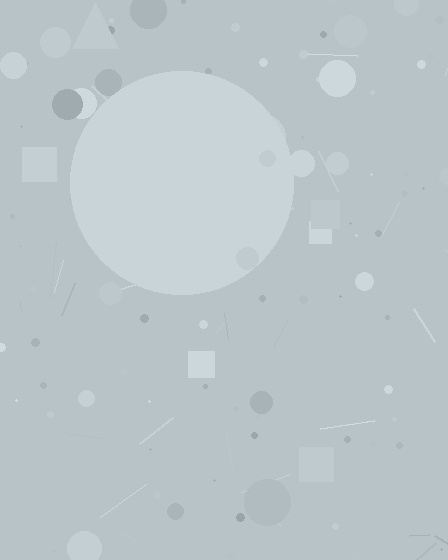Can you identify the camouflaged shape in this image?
The camouflaged shape is a circle.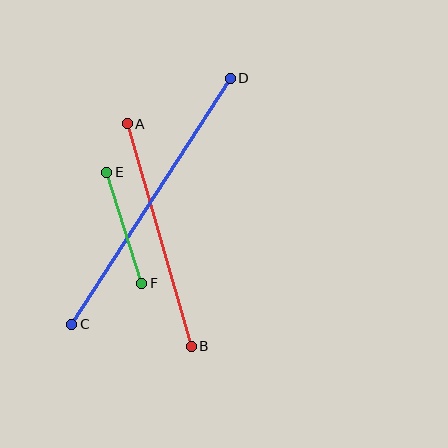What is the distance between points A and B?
The distance is approximately 231 pixels.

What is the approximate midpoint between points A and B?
The midpoint is at approximately (159, 235) pixels.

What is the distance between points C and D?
The distance is approximately 293 pixels.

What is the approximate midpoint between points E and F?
The midpoint is at approximately (124, 228) pixels.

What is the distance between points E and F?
The distance is approximately 116 pixels.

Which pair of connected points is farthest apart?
Points C and D are farthest apart.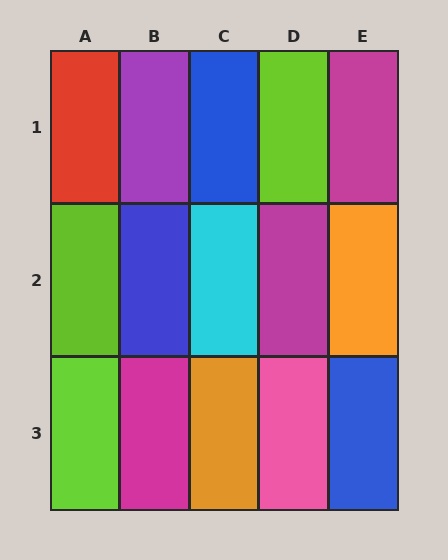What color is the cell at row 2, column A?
Lime.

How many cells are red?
1 cell is red.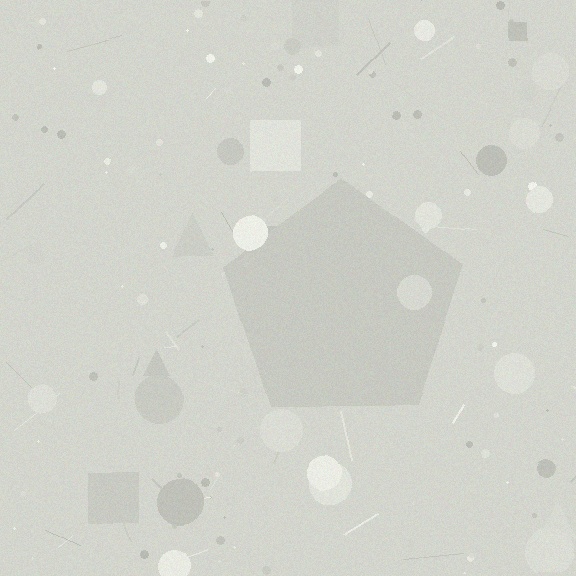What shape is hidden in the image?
A pentagon is hidden in the image.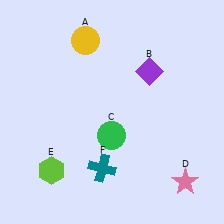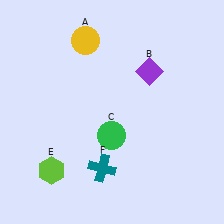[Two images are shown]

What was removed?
The pink star (D) was removed in Image 2.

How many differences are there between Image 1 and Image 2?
There is 1 difference between the two images.